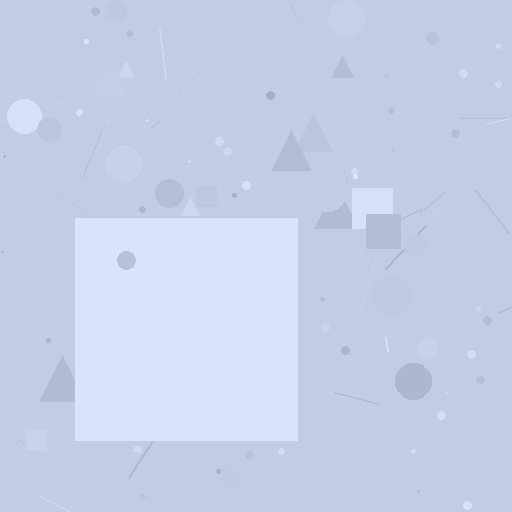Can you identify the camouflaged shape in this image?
The camouflaged shape is a square.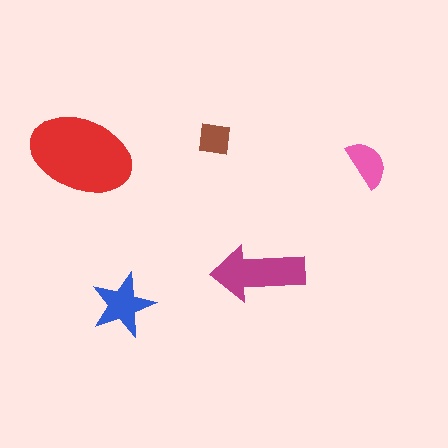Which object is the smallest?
The brown square.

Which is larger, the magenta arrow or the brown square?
The magenta arrow.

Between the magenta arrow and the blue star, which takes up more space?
The magenta arrow.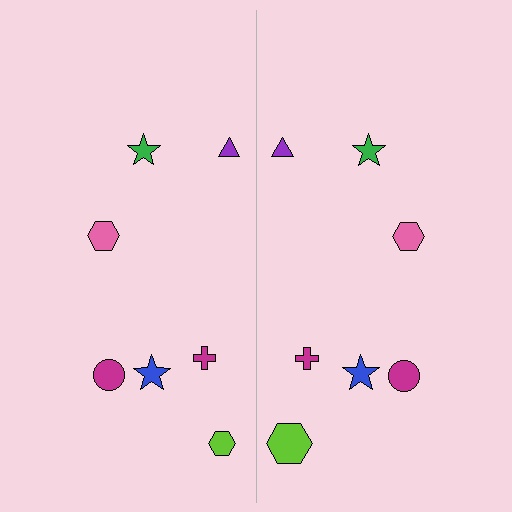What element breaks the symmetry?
The lime hexagon on the right side has a different size than its mirror counterpart.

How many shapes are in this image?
There are 14 shapes in this image.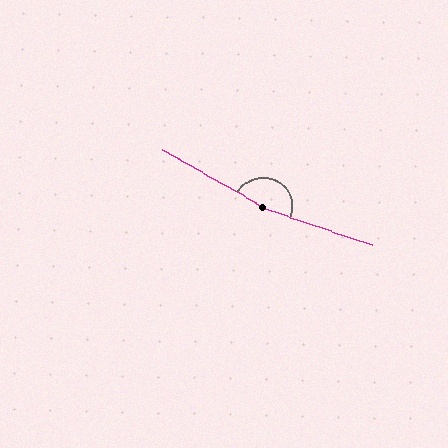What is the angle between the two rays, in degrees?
Approximately 170 degrees.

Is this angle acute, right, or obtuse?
It is obtuse.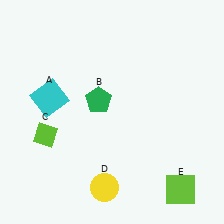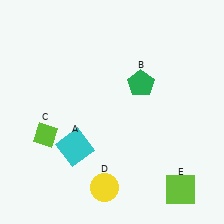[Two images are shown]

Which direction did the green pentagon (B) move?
The green pentagon (B) moved right.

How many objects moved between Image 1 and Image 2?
2 objects moved between the two images.